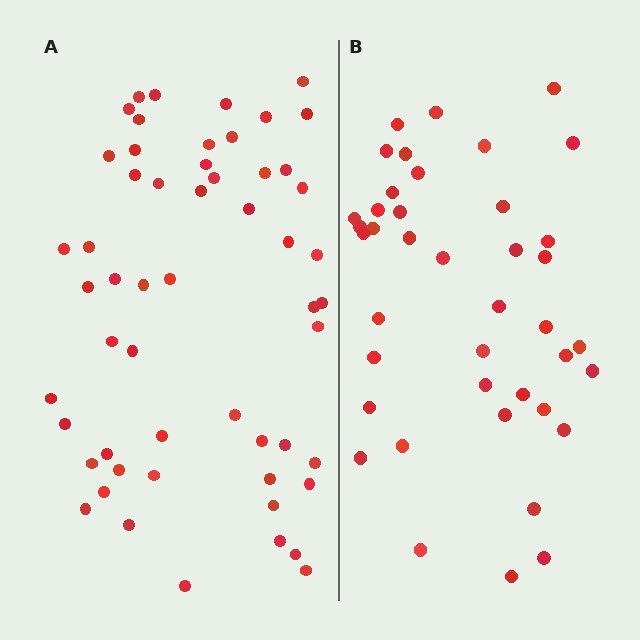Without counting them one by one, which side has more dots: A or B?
Region A (the left region) has more dots.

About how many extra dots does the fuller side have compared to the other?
Region A has approximately 15 more dots than region B.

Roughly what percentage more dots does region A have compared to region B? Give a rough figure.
About 35% more.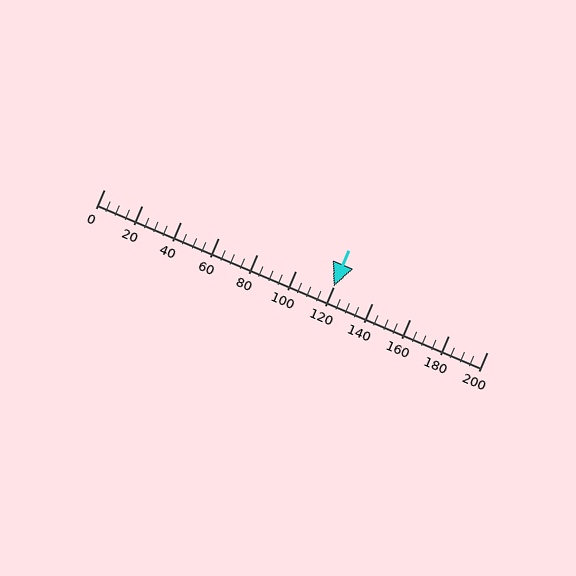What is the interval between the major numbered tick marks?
The major tick marks are spaced 20 units apart.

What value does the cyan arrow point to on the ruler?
The cyan arrow points to approximately 120.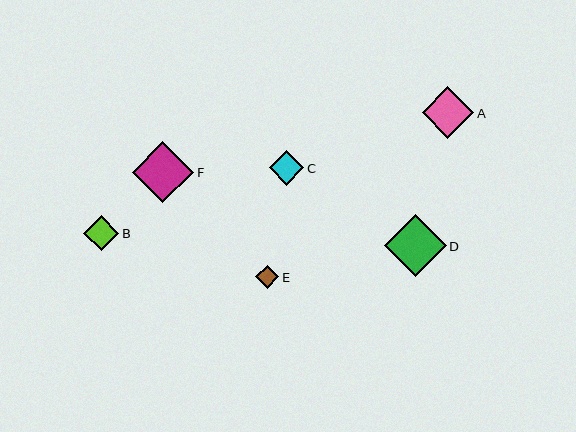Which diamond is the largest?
Diamond D is the largest with a size of approximately 62 pixels.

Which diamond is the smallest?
Diamond E is the smallest with a size of approximately 23 pixels.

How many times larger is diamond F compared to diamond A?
Diamond F is approximately 1.2 times the size of diamond A.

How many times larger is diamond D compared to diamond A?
Diamond D is approximately 1.2 times the size of diamond A.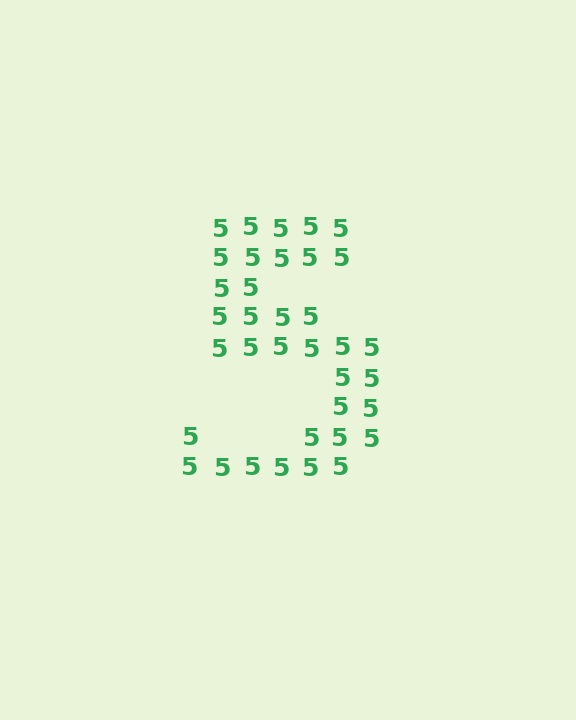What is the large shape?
The large shape is the digit 5.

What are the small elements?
The small elements are digit 5's.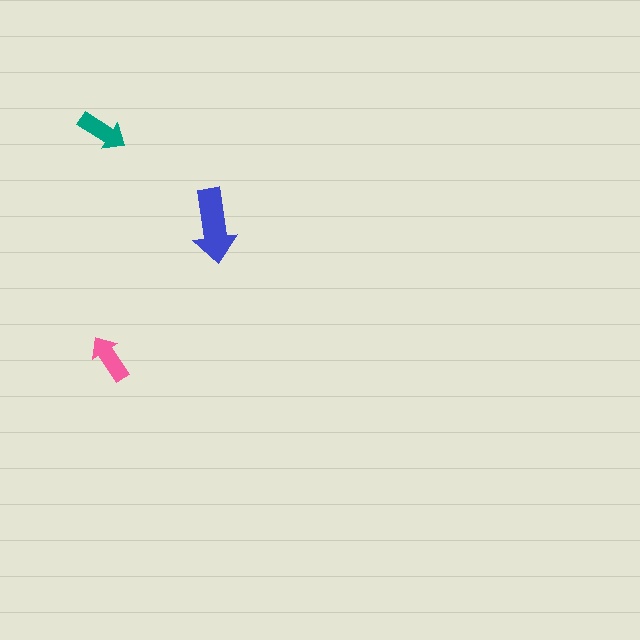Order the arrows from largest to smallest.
the blue one, the teal one, the pink one.